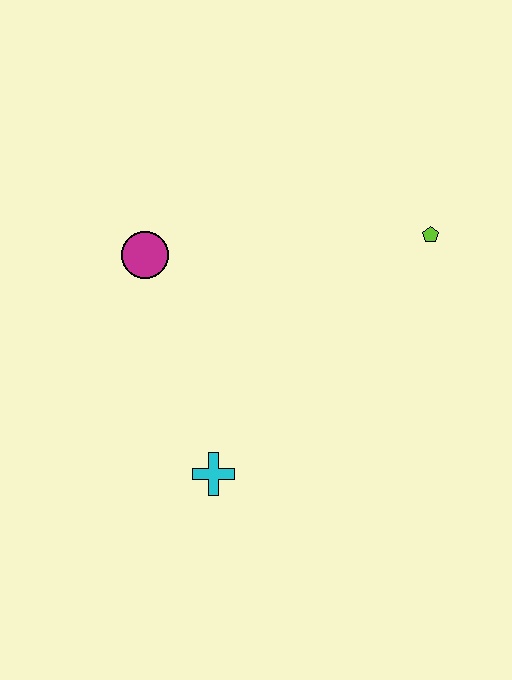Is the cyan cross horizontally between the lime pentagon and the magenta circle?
Yes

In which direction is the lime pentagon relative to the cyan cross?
The lime pentagon is above the cyan cross.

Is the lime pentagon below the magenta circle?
No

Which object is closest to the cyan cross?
The magenta circle is closest to the cyan cross.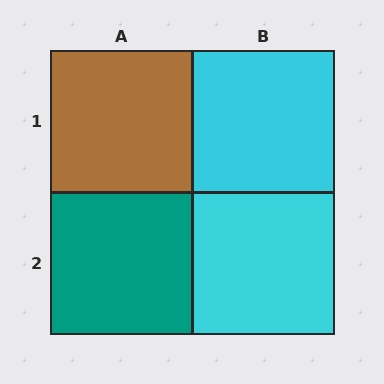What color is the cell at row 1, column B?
Cyan.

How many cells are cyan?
2 cells are cyan.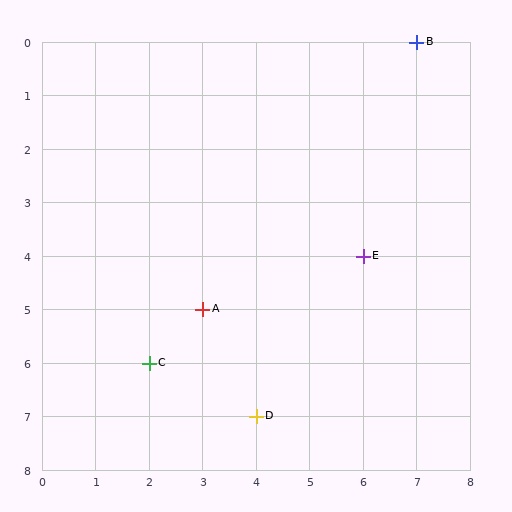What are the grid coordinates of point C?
Point C is at grid coordinates (2, 6).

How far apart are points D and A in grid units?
Points D and A are 1 column and 2 rows apart (about 2.2 grid units diagonally).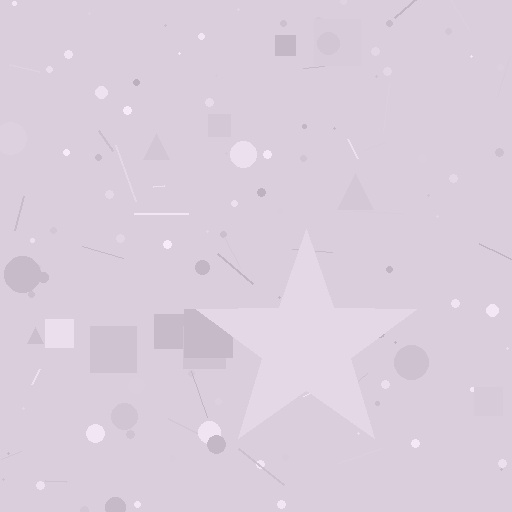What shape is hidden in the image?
A star is hidden in the image.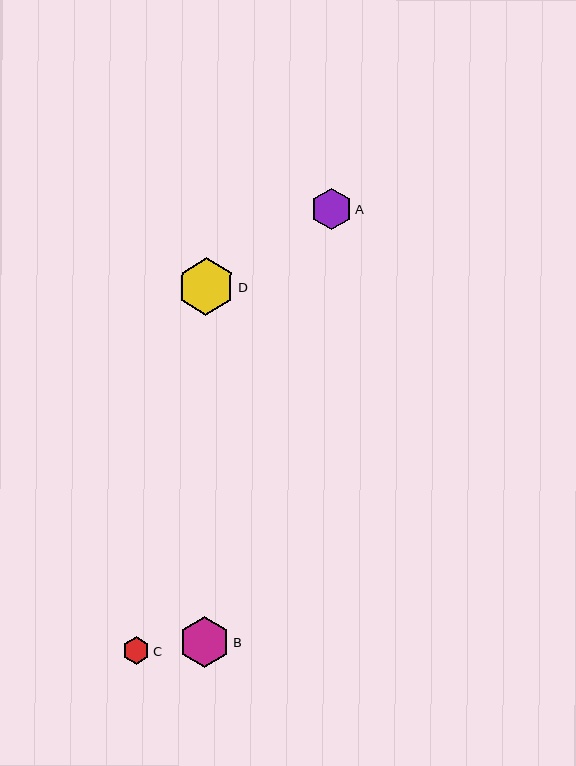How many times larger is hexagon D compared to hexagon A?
Hexagon D is approximately 1.4 times the size of hexagon A.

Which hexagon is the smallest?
Hexagon C is the smallest with a size of approximately 27 pixels.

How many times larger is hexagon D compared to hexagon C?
Hexagon D is approximately 2.1 times the size of hexagon C.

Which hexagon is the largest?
Hexagon D is the largest with a size of approximately 57 pixels.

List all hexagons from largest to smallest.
From largest to smallest: D, B, A, C.